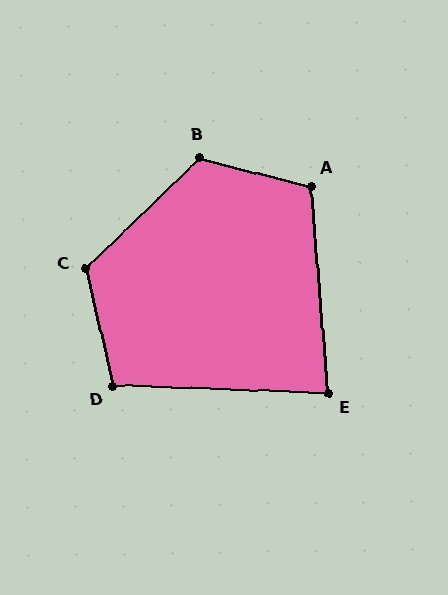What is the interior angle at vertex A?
Approximately 109 degrees (obtuse).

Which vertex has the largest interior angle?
B, at approximately 122 degrees.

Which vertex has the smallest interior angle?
E, at approximately 83 degrees.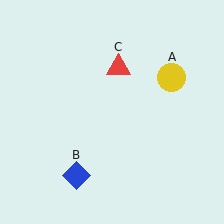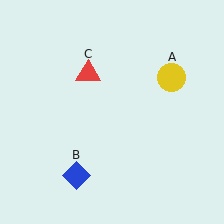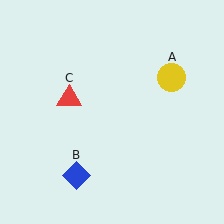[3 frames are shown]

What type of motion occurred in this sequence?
The red triangle (object C) rotated counterclockwise around the center of the scene.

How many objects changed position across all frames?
1 object changed position: red triangle (object C).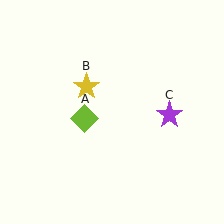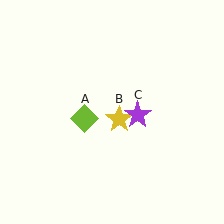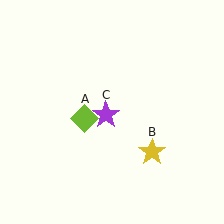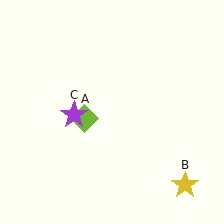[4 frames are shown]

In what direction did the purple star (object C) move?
The purple star (object C) moved left.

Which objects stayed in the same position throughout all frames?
Lime diamond (object A) remained stationary.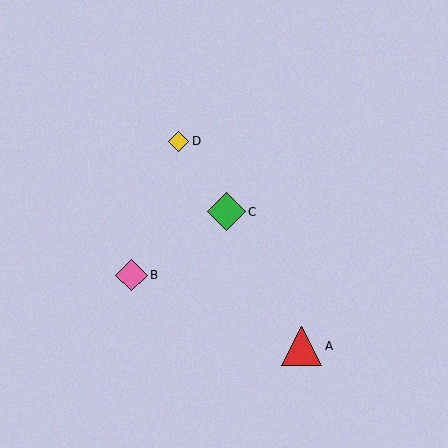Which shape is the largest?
The red triangle (labeled A) is the largest.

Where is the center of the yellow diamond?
The center of the yellow diamond is at (178, 142).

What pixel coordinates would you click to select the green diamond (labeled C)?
Click at (226, 212) to select the green diamond C.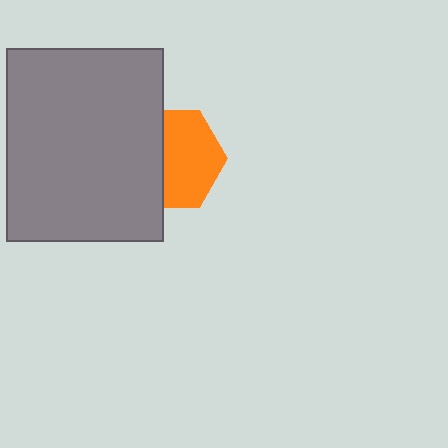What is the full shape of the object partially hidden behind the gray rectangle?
The partially hidden object is an orange hexagon.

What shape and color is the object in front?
The object in front is a gray rectangle.